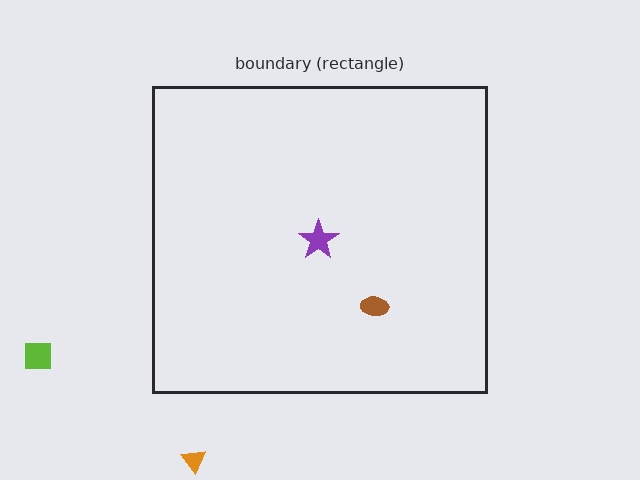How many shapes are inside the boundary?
2 inside, 2 outside.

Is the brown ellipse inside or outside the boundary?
Inside.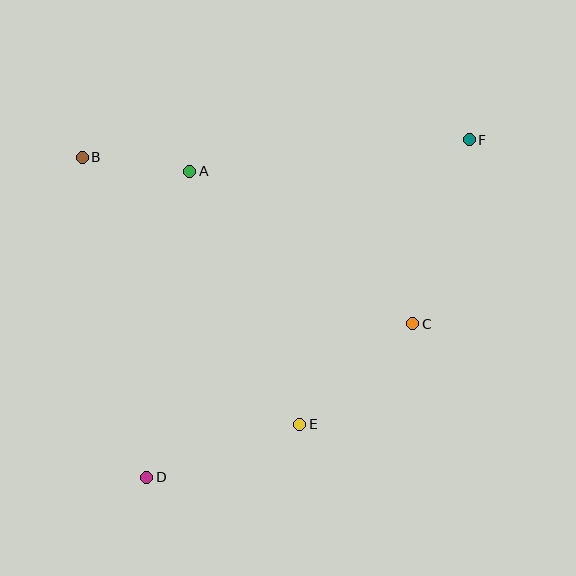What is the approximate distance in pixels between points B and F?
The distance between B and F is approximately 387 pixels.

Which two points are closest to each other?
Points A and B are closest to each other.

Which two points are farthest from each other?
Points D and F are farthest from each other.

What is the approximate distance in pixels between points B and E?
The distance between B and E is approximately 344 pixels.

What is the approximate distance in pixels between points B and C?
The distance between B and C is approximately 370 pixels.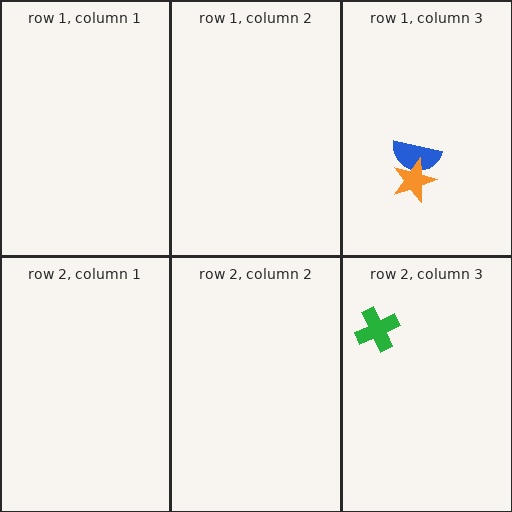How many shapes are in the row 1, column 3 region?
2.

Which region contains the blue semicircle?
The row 1, column 3 region.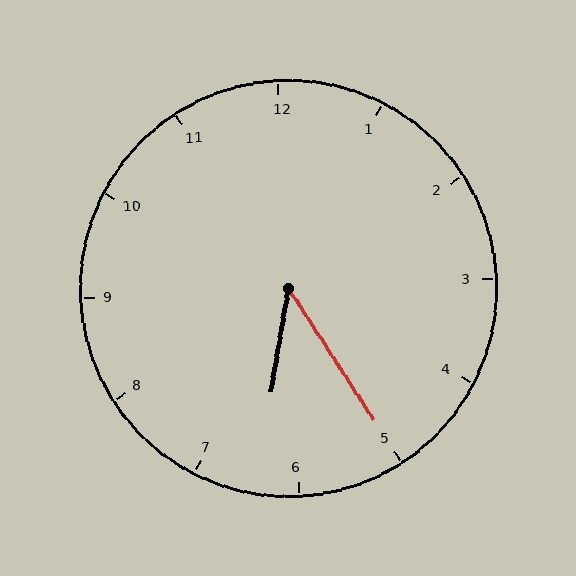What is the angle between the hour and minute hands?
Approximately 42 degrees.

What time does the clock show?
6:25.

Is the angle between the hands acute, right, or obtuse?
It is acute.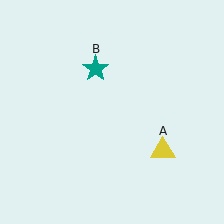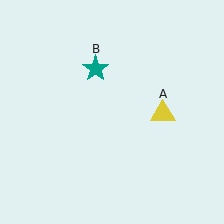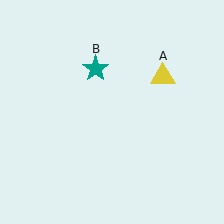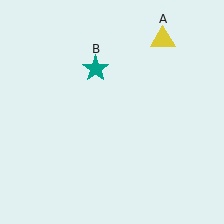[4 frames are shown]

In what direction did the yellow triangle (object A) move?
The yellow triangle (object A) moved up.